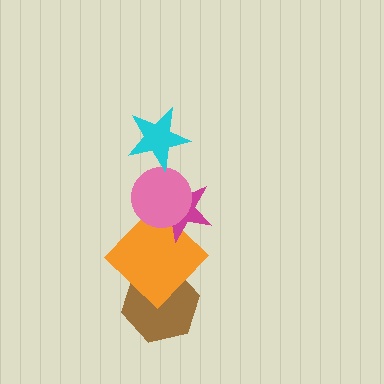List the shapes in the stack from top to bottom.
From top to bottom: the cyan star, the pink circle, the magenta star, the orange diamond, the brown hexagon.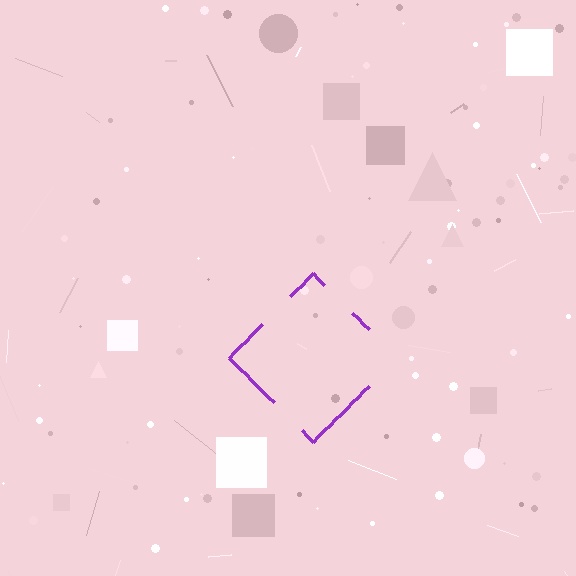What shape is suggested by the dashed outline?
The dashed outline suggests a diamond.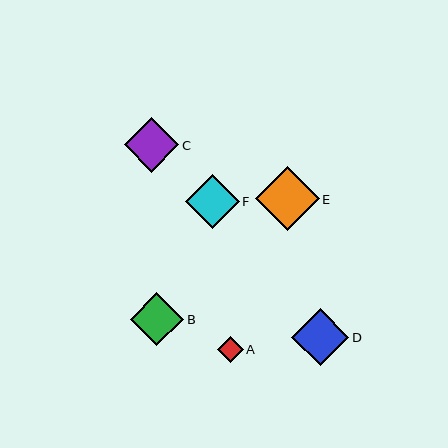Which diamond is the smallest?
Diamond A is the smallest with a size of approximately 26 pixels.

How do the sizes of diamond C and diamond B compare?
Diamond C and diamond B are approximately the same size.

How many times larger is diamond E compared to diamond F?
Diamond E is approximately 1.2 times the size of diamond F.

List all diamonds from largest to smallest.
From largest to smallest: E, D, C, F, B, A.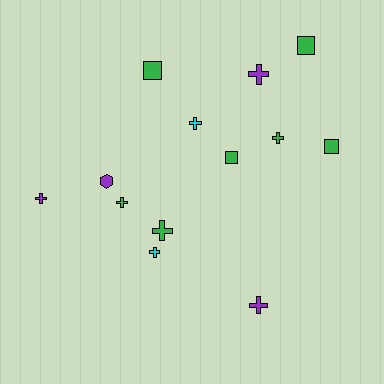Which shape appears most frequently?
Cross, with 8 objects.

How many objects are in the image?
There are 13 objects.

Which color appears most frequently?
Green, with 7 objects.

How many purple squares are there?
There are no purple squares.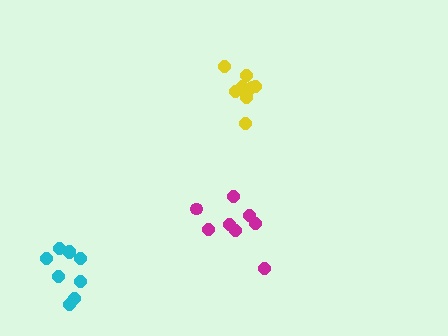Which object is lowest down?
The cyan cluster is bottommost.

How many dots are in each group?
Group 1: 9 dots, Group 2: 10 dots, Group 3: 8 dots (27 total).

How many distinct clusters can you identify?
There are 3 distinct clusters.